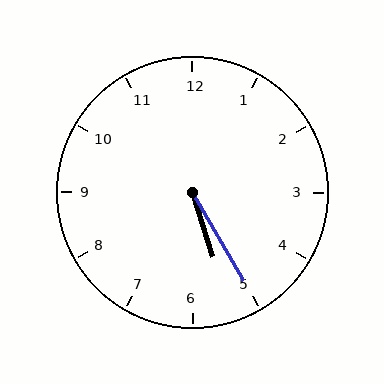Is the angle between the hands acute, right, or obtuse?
It is acute.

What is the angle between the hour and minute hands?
Approximately 12 degrees.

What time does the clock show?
5:25.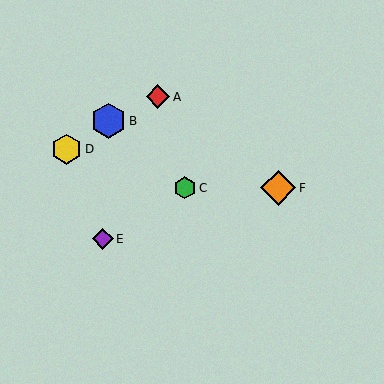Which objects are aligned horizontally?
Objects C, F are aligned horizontally.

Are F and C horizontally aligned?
Yes, both are at y≈188.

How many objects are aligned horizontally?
2 objects (C, F) are aligned horizontally.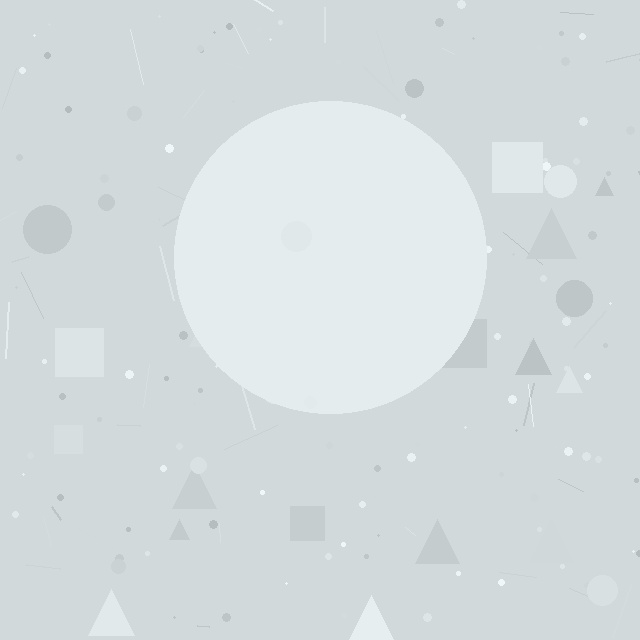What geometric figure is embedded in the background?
A circle is embedded in the background.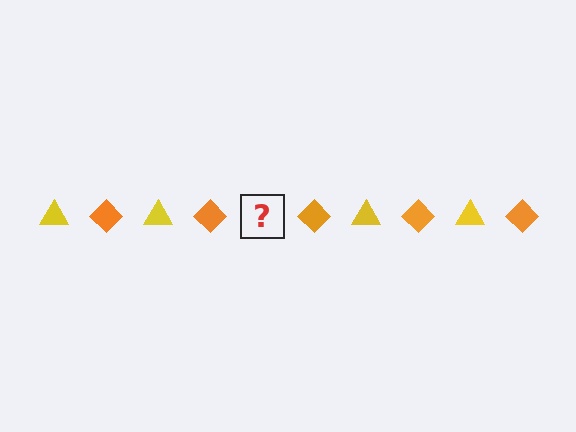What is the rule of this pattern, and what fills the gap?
The rule is that the pattern alternates between yellow triangle and orange diamond. The gap should be filled with a yellow triangle.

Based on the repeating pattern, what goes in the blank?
The blank should be a yellow triangle.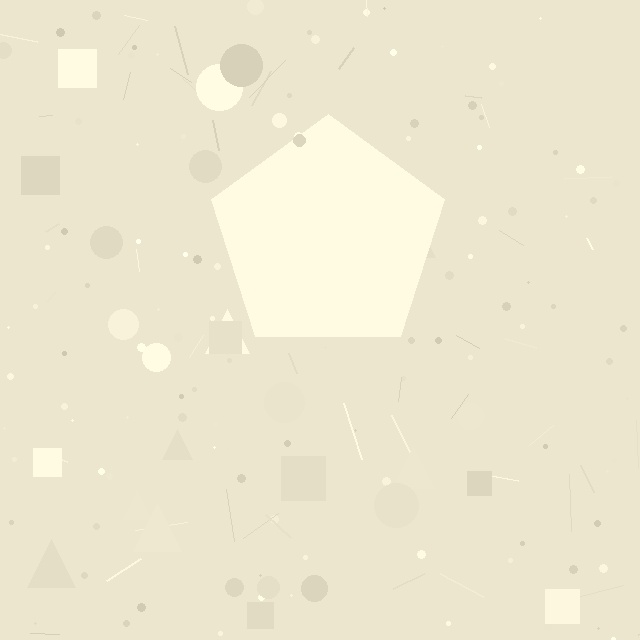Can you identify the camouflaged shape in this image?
The camouflaged shape is a pentagon.